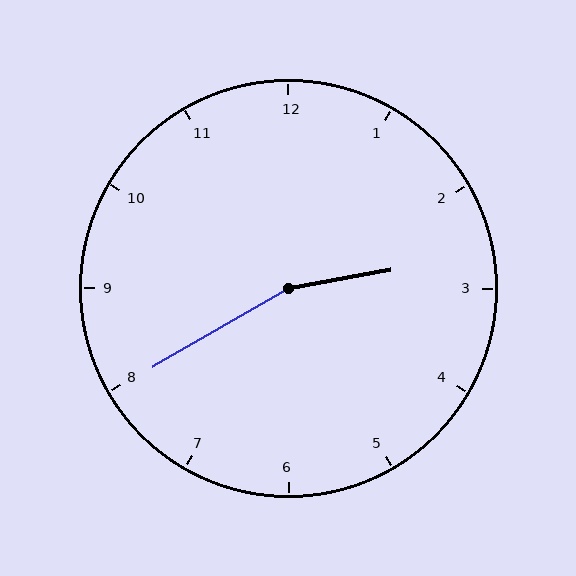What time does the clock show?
2:40.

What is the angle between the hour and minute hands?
Approximately 160 degrees.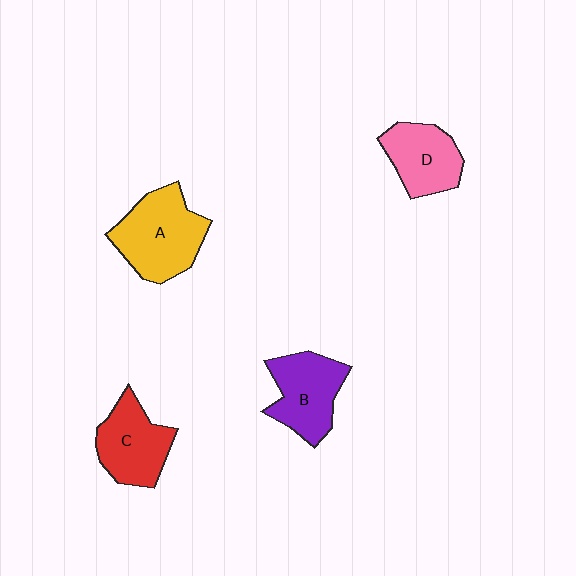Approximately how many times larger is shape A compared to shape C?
Approximately 1.3 times.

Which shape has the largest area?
Shape A (yellow).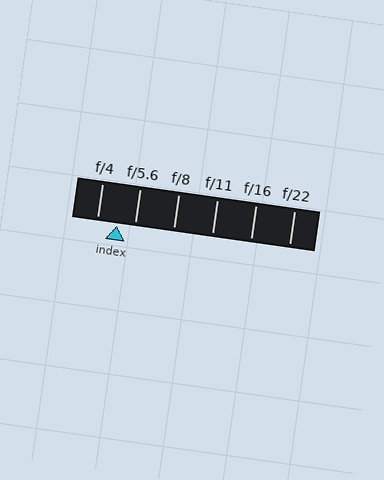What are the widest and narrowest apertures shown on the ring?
The widest aperture shown is f/4 and the narrowest is f/22.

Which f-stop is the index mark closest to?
The index mark is closest to f/5.6.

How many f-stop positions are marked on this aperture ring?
There are 6 f-stop positions marked.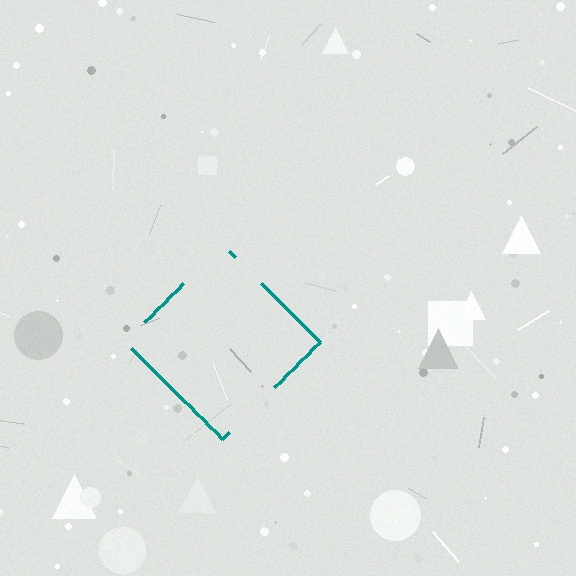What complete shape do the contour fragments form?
The contour fragments form a diamond.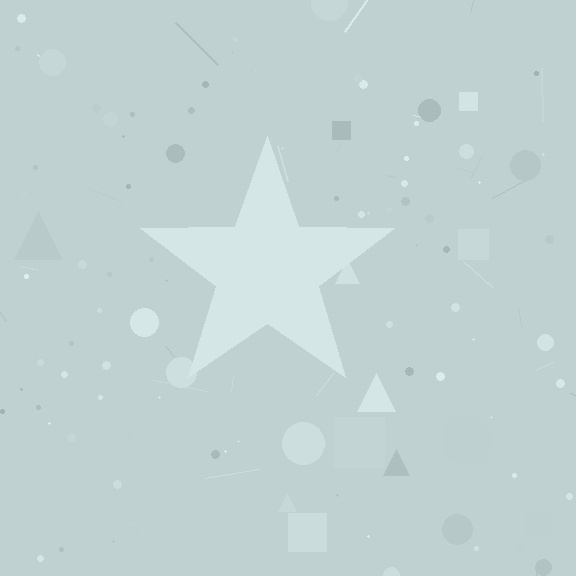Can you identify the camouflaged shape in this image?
The camouflaged shape is a star.